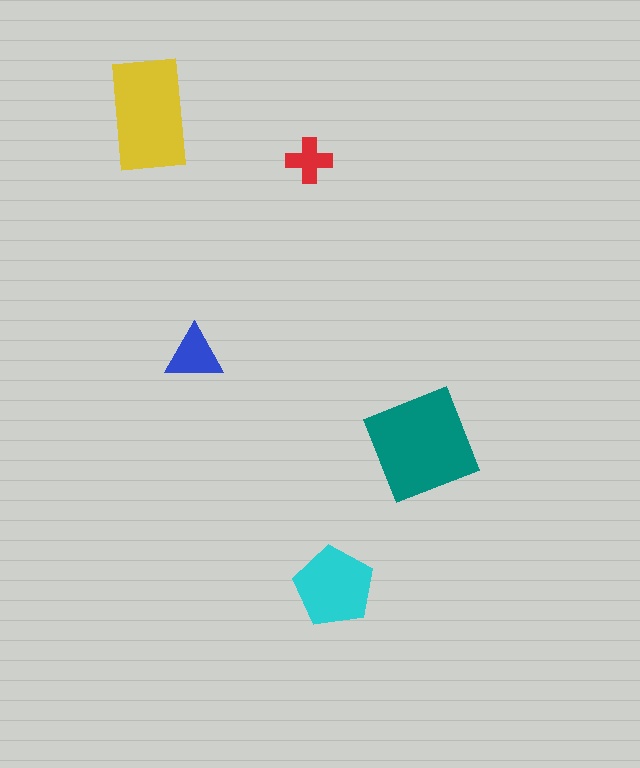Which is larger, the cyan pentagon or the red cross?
The cyan pentagon.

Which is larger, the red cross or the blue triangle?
The blue triangle.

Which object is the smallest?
The red cross.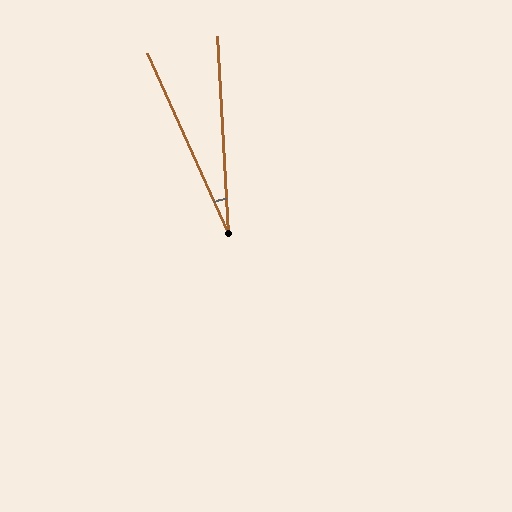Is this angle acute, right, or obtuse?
It is acute.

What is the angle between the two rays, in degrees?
Approximately 21 degrees.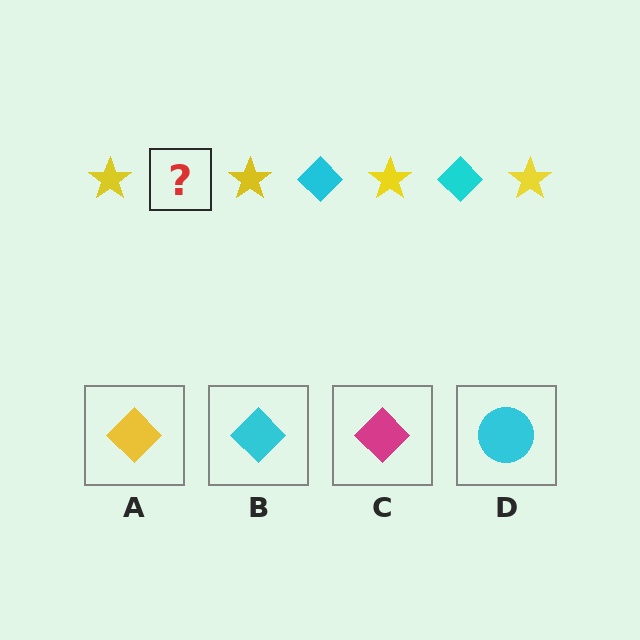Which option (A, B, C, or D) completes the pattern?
B.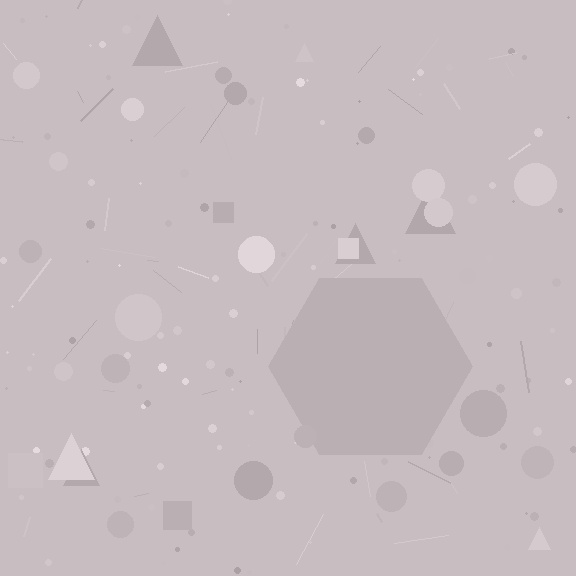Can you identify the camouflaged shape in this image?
The camouflaged shape is a hexagon.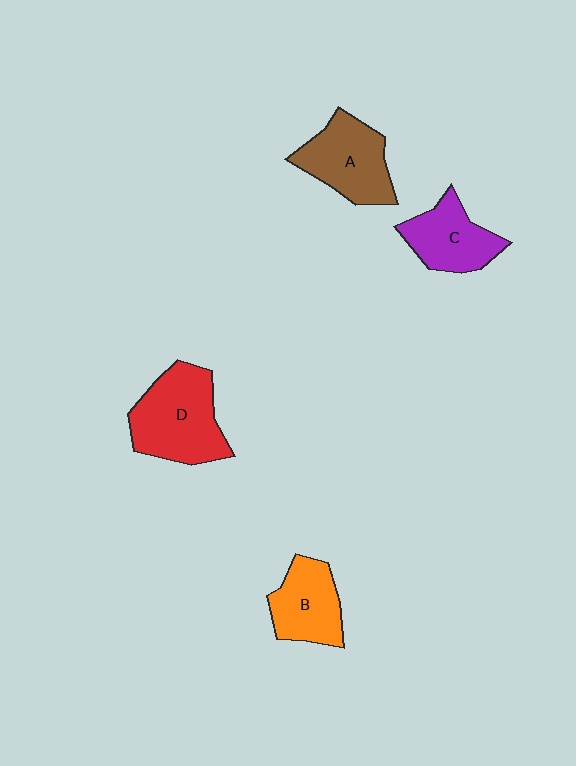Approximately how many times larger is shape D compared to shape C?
Approximately 1.4 times.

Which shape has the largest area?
Shape D (red).